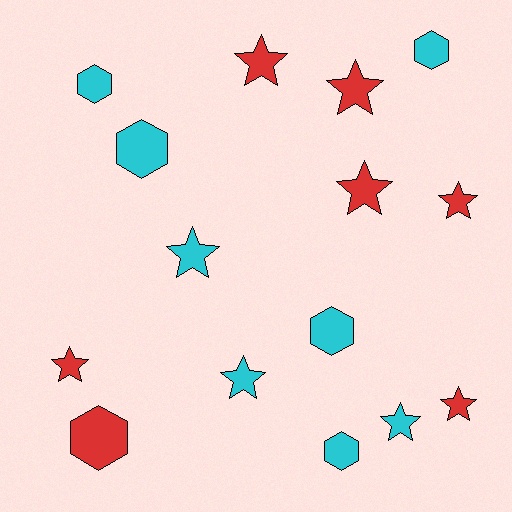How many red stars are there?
There are 6 red stars.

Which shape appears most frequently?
Star, with 9 objects.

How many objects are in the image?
There are 15 objects.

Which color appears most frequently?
Cyan, with 8 objects.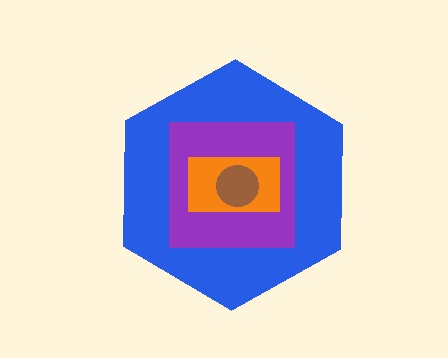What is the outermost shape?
The blue hexagon.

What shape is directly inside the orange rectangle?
The brown circle.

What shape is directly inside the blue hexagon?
The purple square.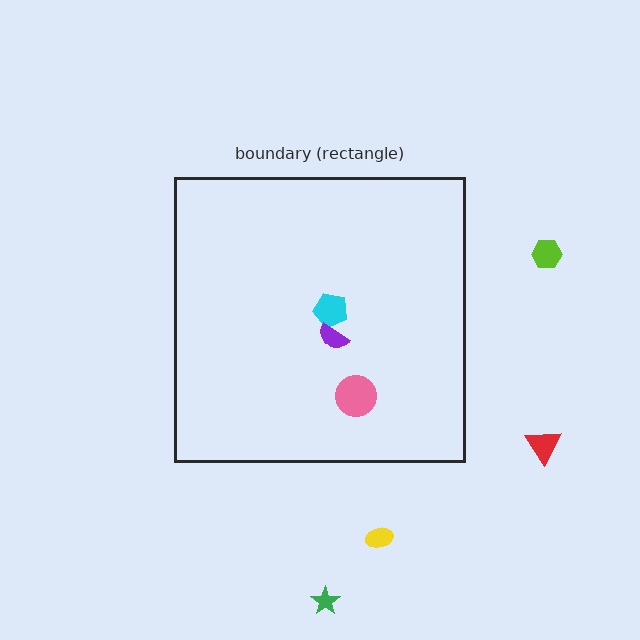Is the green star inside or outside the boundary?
Outside.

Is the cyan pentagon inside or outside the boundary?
Inside.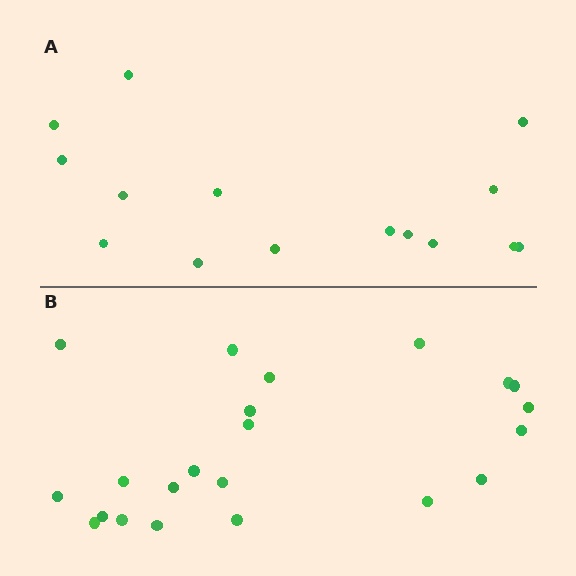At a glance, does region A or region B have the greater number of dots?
Region B (the bottom region) has more dots.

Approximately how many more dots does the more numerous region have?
Region B has roughly 8 or so more dots than region A.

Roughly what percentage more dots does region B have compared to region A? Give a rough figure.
About 45% more.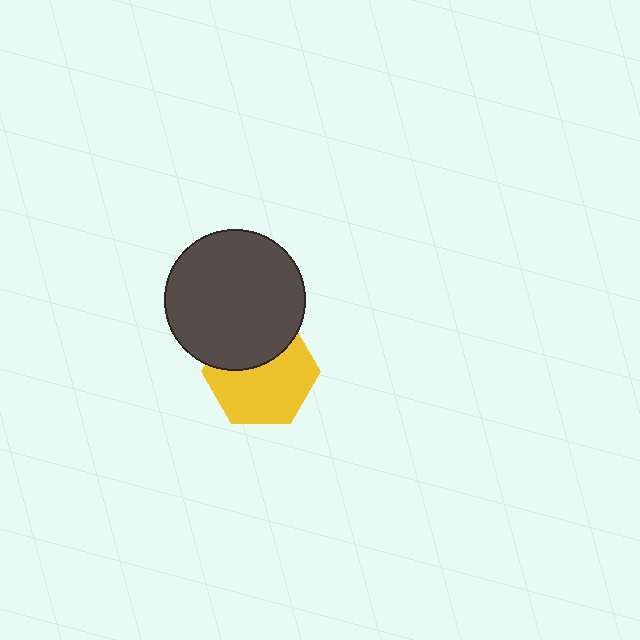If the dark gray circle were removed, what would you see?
You would see the complete yellow hexagon.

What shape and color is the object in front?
The object in front is a dark gray circle.